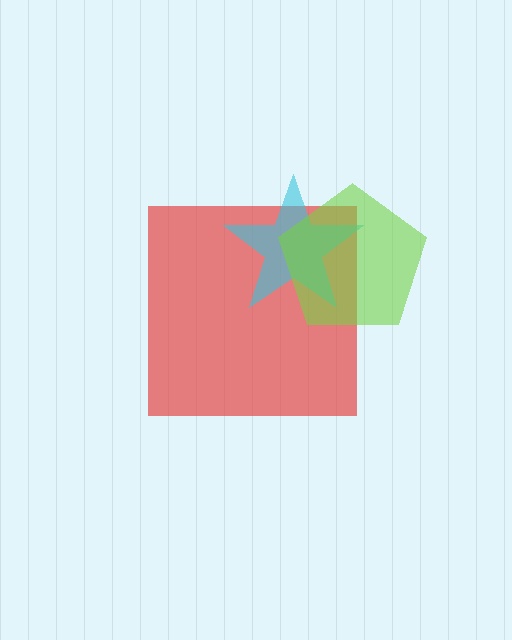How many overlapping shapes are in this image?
There are 3 overlapping shapes in the image.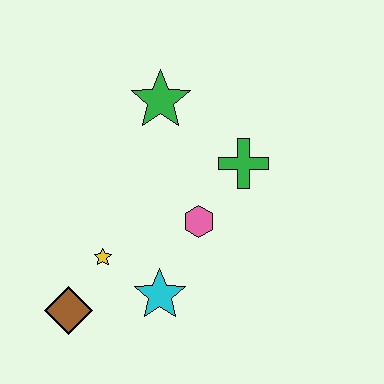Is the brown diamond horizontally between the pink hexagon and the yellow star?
No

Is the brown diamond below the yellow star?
Yes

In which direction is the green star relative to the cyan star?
The green star is above the cyan star.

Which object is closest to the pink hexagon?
The green cross is closest to the pink hexagon.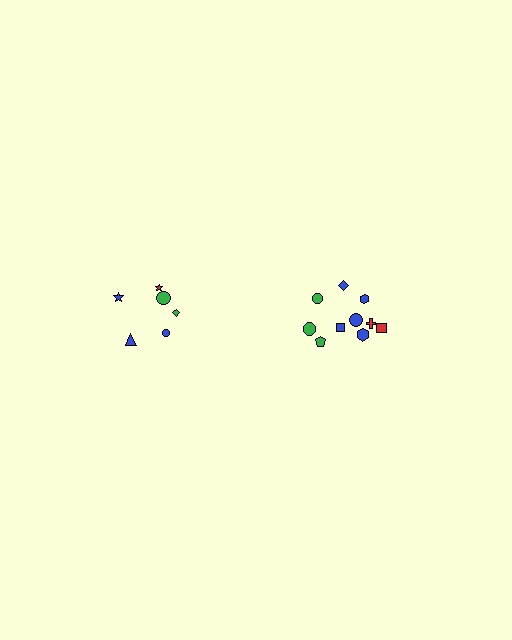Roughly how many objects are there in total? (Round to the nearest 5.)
Roughly 15 objects in total.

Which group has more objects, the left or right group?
The right group.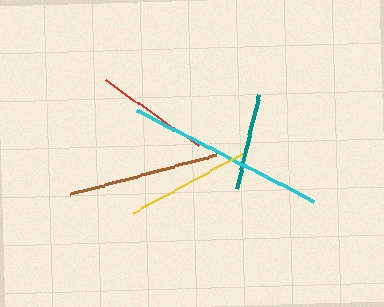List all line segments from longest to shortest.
From longest to shortest: cyan, brown, yellow, red, teal.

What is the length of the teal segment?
The teal segment is approximately 96 pixels long.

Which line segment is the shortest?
The teal line is the shortest at approximately 96 pixels.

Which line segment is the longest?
The cyan line is the longest at approximately 199 pixels.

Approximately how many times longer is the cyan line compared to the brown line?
The cyan line is approximately 1.3 times the length of the brown line.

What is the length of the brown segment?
The brown segment is approximately 151 pixels long.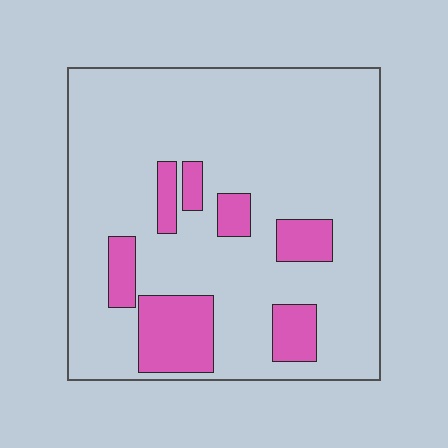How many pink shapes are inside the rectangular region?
7.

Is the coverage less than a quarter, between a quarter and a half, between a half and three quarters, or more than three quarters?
Less than a quarter.